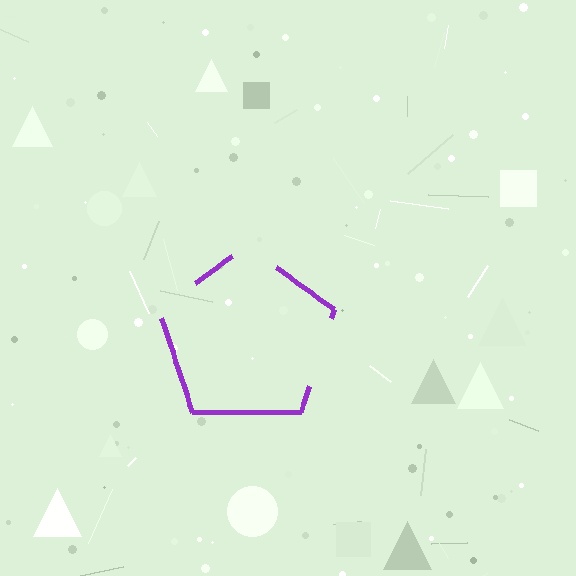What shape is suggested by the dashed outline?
The dashed outline suggests a pentagon.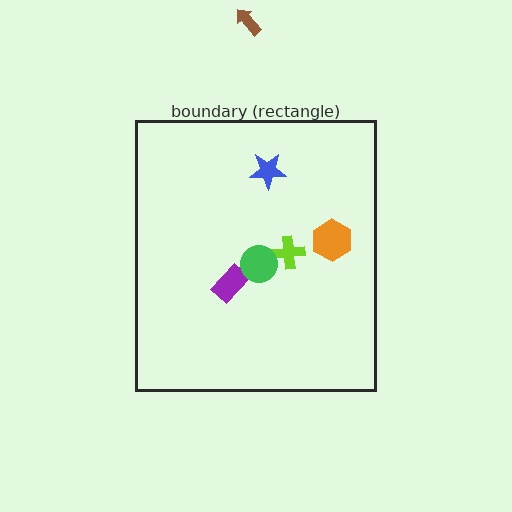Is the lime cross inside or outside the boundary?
Inside.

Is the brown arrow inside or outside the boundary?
Outside.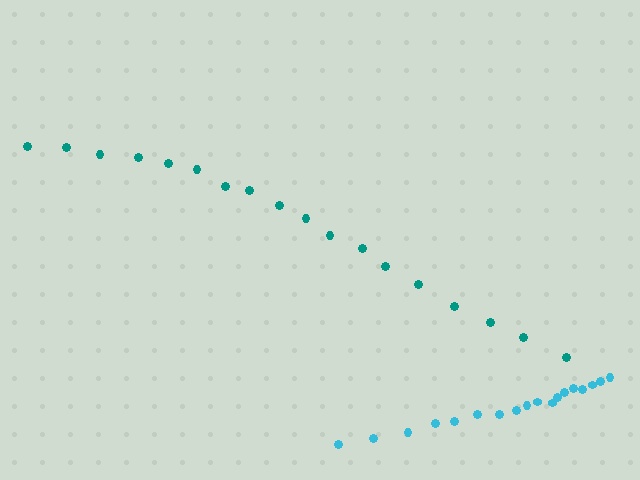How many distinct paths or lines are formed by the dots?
There are 2 distinct paths.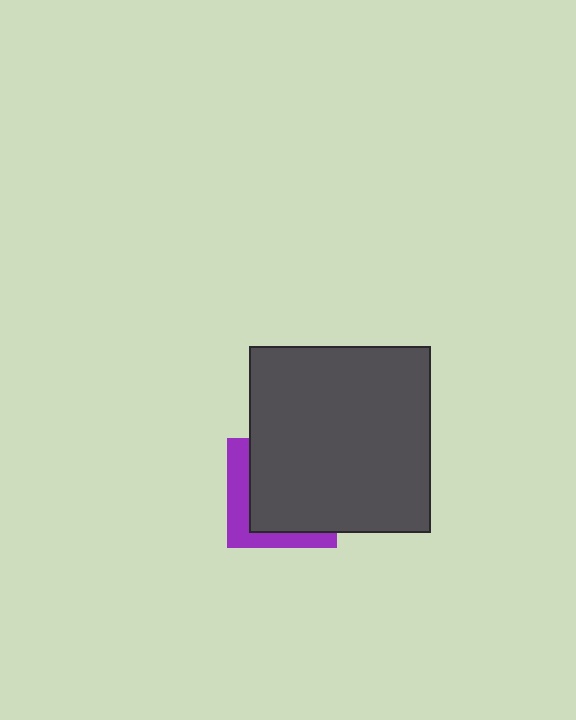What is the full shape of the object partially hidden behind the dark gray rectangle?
The partially hidden object is a purple square.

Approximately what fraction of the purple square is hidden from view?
Roughly 70% of the purple square is hidden behind the dark gray rectangle.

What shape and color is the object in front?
The object in front is a dark gray rectangle.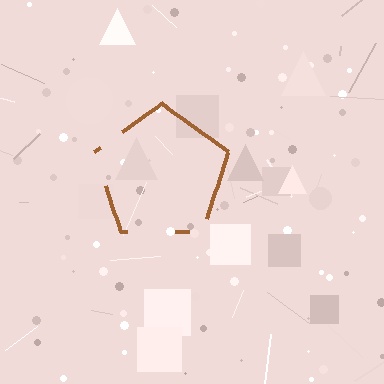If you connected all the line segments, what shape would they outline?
They would outline a pentagon.